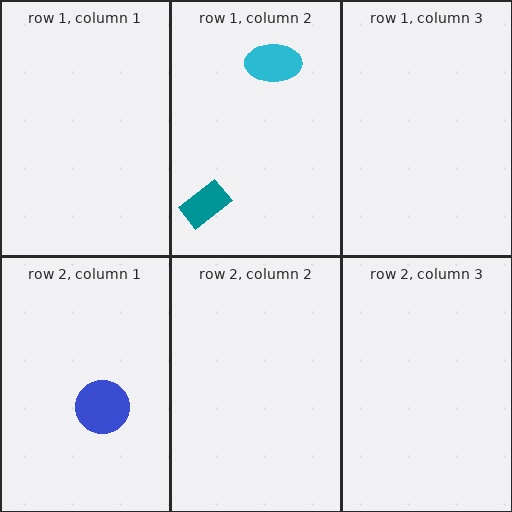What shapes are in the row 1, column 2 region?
The teal rectangle, the cyan ellipse.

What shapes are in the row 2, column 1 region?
The blue circle.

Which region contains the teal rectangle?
The row 1, column 2 region.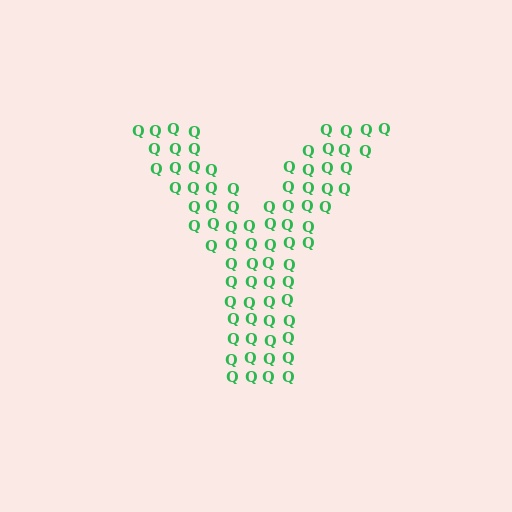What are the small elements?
The small elements are letter Q's.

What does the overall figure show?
The overall figure shows the letter Y.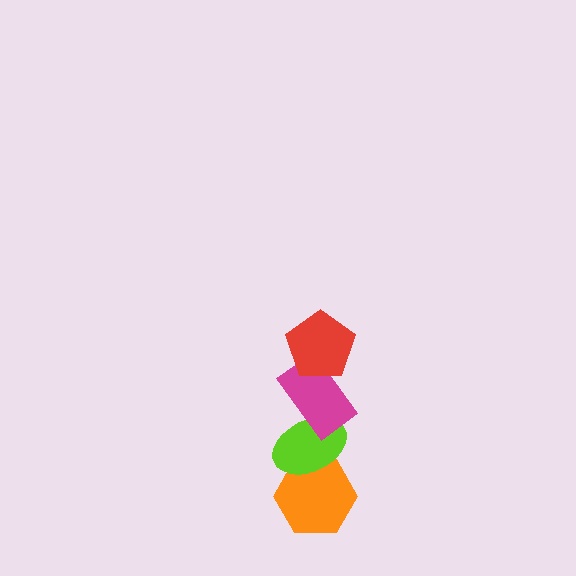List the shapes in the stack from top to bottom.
From top to bottom: the red pentagon, the magenta rectangle, the lime ellipse, the orange hexagon.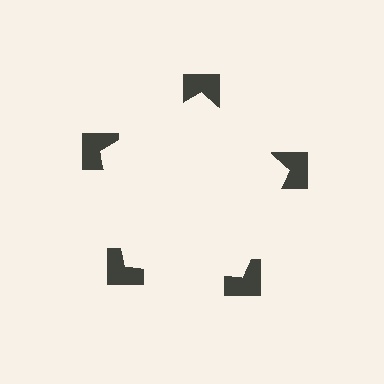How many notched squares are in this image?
There are 5 — one at each vertex of the illusory pentagon.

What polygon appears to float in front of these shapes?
An illusory pentagon — its edges are inferred from the aligned wedge cuts in the notched squares, not physically drawn.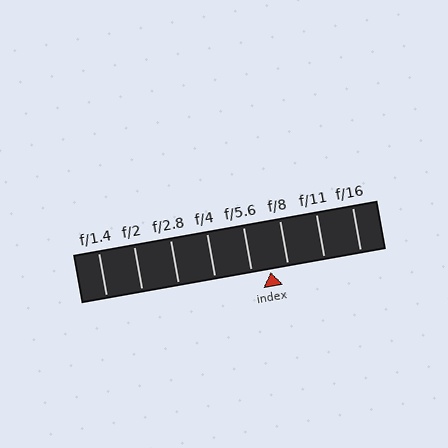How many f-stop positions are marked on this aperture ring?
There are 8 f-stop positions marked.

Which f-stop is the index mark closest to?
The index mark is closest to f/8.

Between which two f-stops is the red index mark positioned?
The index mark is between f/5.6 and f/8.